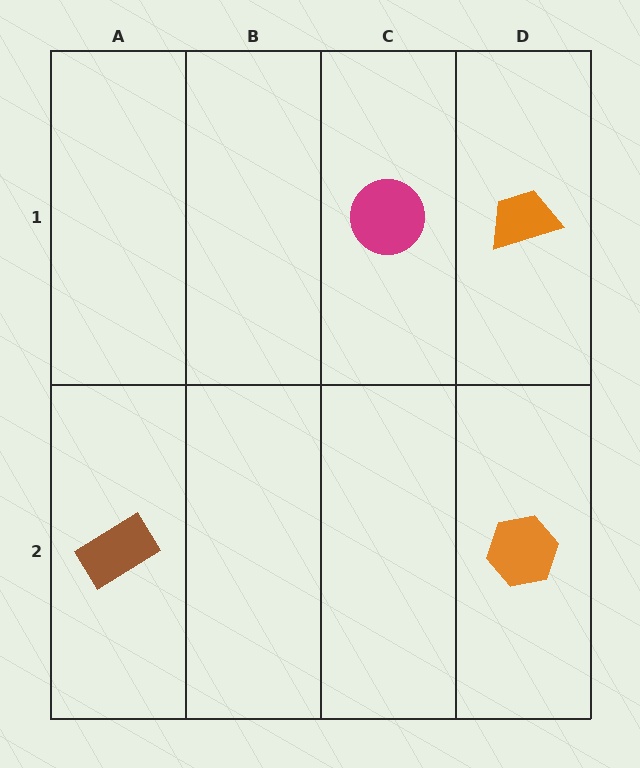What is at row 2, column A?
A brown rectangle.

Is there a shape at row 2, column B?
No, that cell is empty.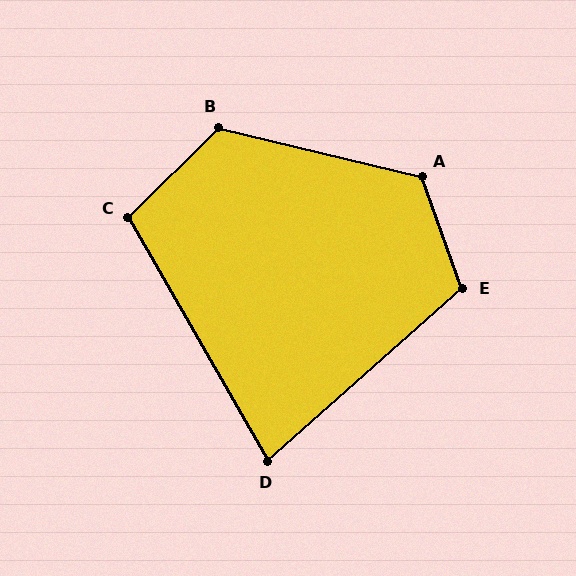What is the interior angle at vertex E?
Approximately 112 degrees (obtuse).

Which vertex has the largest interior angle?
A, at approximately 123 degrees.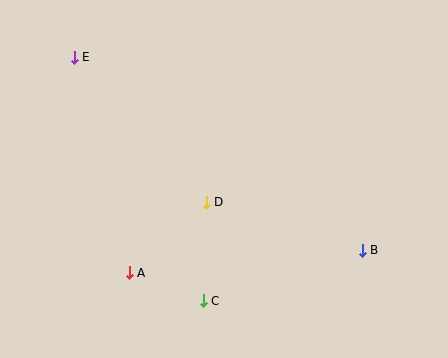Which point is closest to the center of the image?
Point D at (206, 202) is closest to the center.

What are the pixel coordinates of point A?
Point A is at (129, 273).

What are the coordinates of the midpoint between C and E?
The midpoint between C and E is at (139, 179).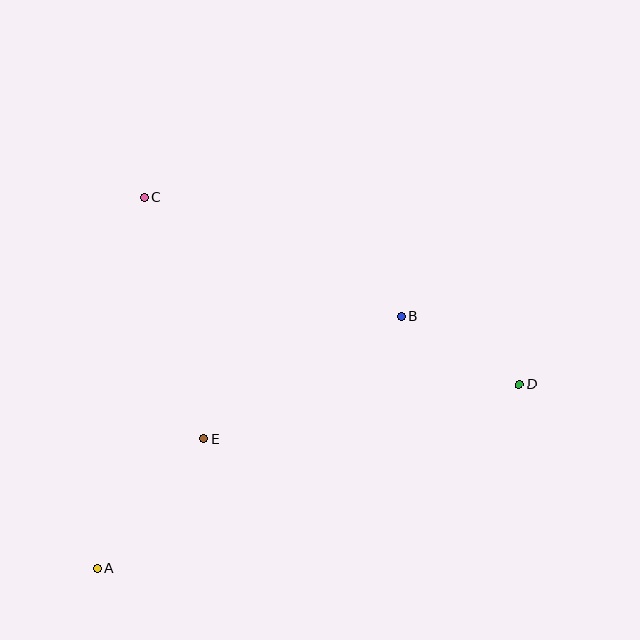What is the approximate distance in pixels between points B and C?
The distance between B and C is approximately 283 pixels.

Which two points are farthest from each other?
Points A and D are farthest from each other.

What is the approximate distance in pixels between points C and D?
The distance between C and D is approximately 419 pixels.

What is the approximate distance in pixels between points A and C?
The distance between A and C is approximately 375 pixels.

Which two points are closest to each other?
Points B and D are closest to each other.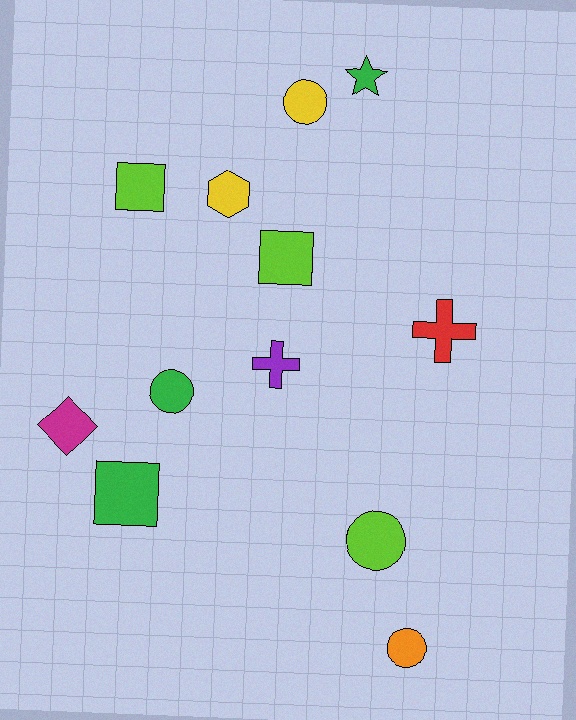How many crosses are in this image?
There are 2 crosses.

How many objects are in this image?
There are 12 objects.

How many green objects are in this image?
There are 3 green objects.